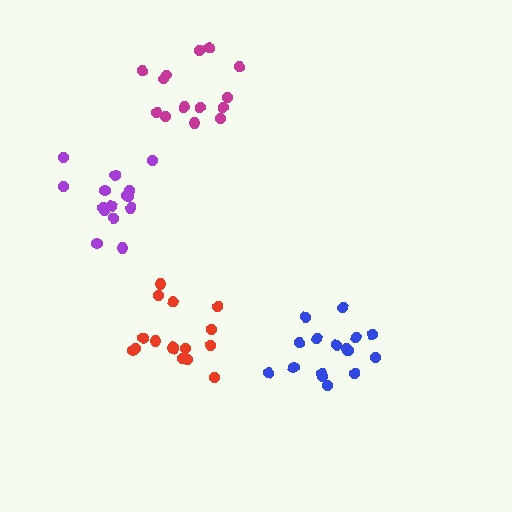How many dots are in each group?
Group 1: 14 dots, Group 2: 16 dots, Group 3: 16 dots, Group 4: 17 dots (63 total).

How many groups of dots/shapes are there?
There are 4 groups.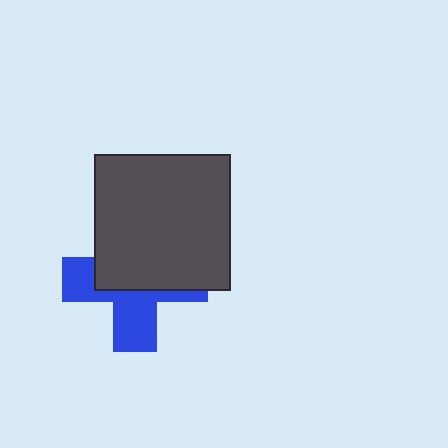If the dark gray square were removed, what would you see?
You would see the complete blue cross.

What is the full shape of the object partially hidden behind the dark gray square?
The partially hidden object is a blue cross.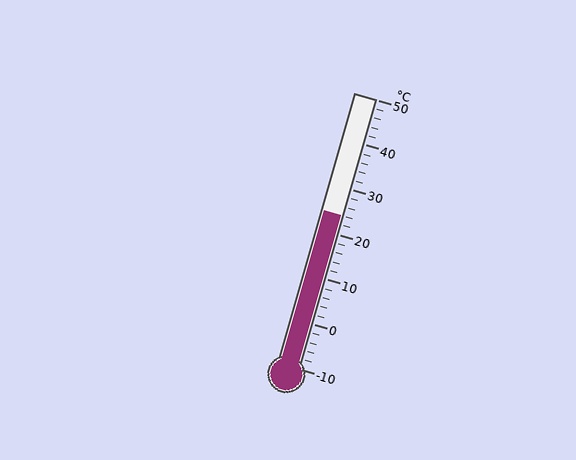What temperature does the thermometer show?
The thermometer shows approximately 24°C.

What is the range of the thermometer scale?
The thermometer scale ranges from -10°C to 50°C.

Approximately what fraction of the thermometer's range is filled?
The thermometer is filled to approximately 55% of its range.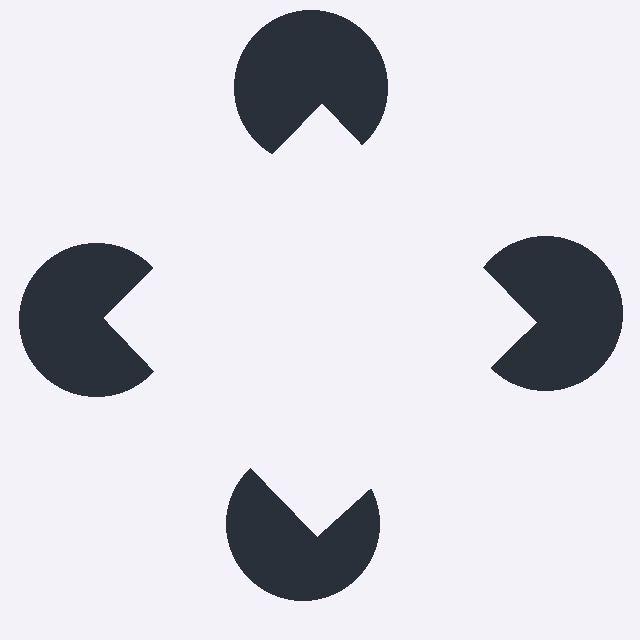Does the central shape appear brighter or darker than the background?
It typically appears slightly brighter than the background, even though no actual brightness change is drawn.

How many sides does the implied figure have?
4 sides.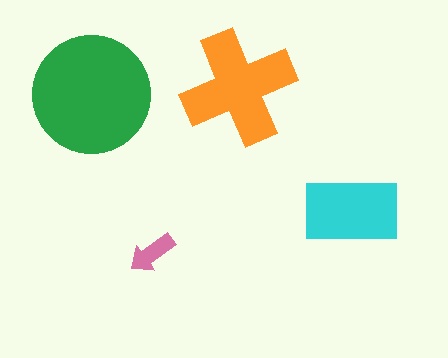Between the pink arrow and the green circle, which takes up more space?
The green circle.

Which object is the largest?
The green circle.